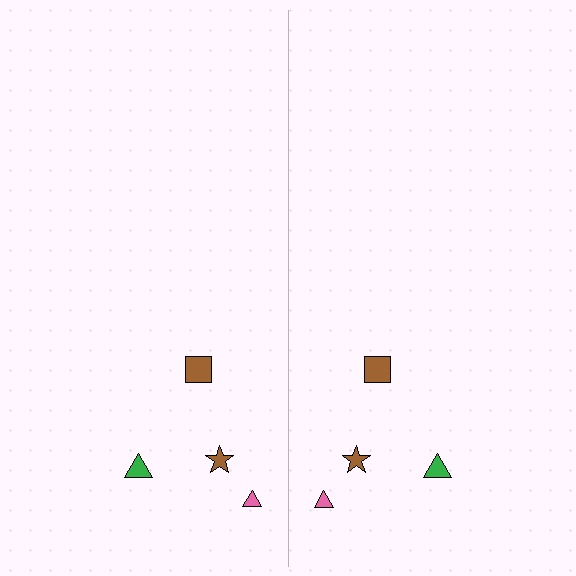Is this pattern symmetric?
Yes, this pattern has bilateral (reflection) symmetry.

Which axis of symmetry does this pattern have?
The pattern has a vertical axis of symmetry running through the center of the image.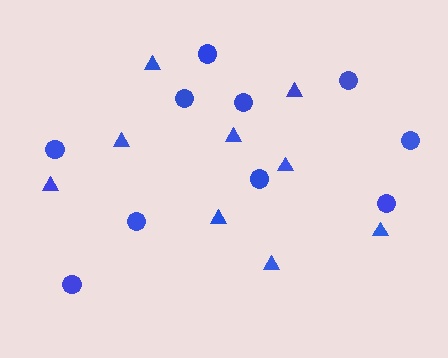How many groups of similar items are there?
There are 2 groups: one group of circles (10) and one group of triangles (9).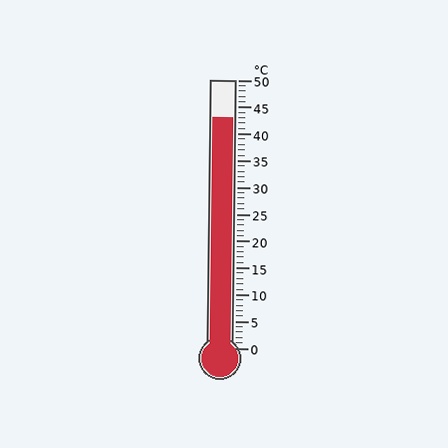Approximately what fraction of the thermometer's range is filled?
The thermometer is filled to approximately 85% of its range.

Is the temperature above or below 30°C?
The temperature is above 30°C.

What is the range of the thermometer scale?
The thermometer scale ranges from 0°C to 50°C.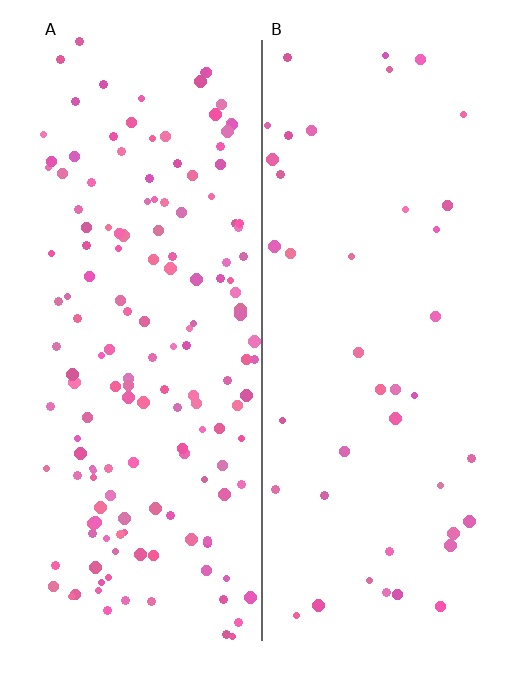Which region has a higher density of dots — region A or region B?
A (the left).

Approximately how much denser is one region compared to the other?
Approximately 3.6× — region A over region B.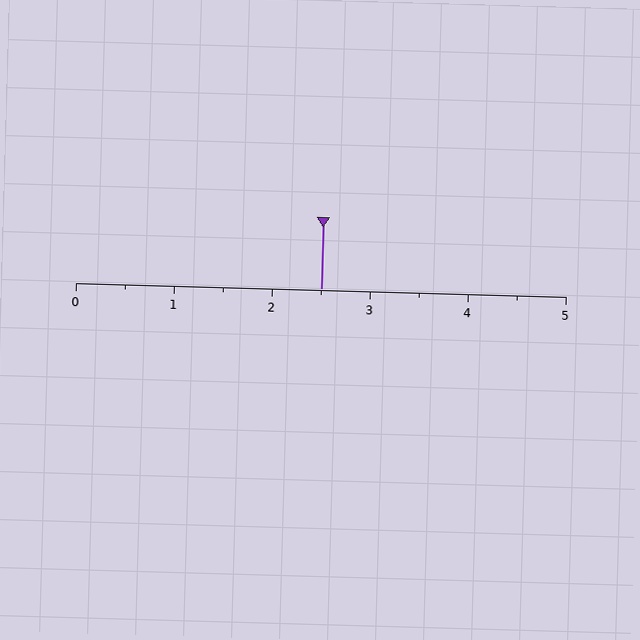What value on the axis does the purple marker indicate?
The marker indicates approximately 2.5.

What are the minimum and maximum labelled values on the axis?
The axis runs from 0 to 5.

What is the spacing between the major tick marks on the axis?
The major ticks are spaced 1 apart.